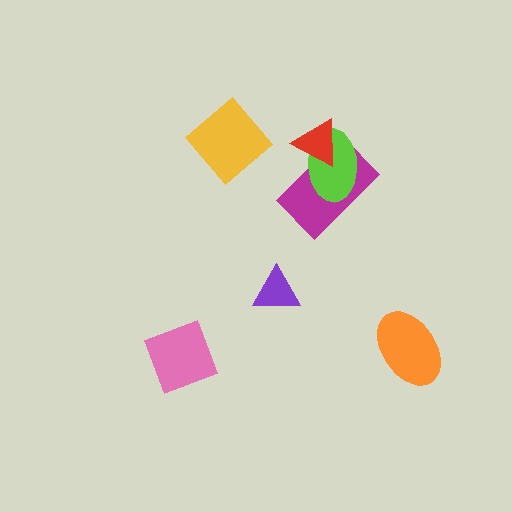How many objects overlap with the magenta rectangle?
2 objects overlap with the magenta rectangle.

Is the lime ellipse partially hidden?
Yes, it is partially covered by another shape.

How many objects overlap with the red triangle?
2 objects overlap with the red triangle.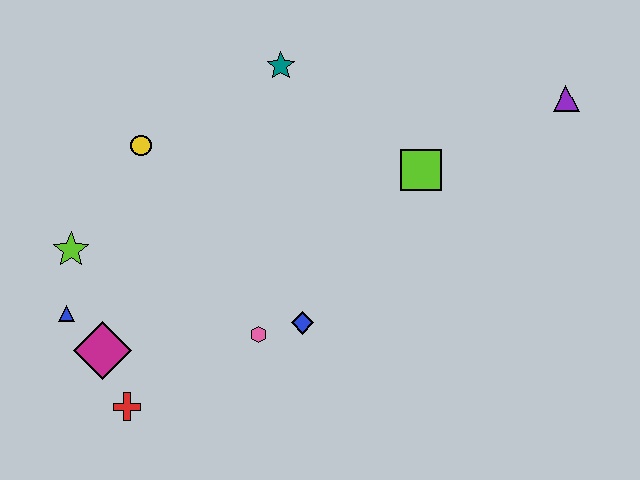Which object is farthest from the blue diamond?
The purple triangle is farthest from the blue diamond.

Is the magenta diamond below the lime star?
Yes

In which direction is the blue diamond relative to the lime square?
The blue diamond is below the lime square.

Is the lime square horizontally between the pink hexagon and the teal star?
No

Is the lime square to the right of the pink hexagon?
Yes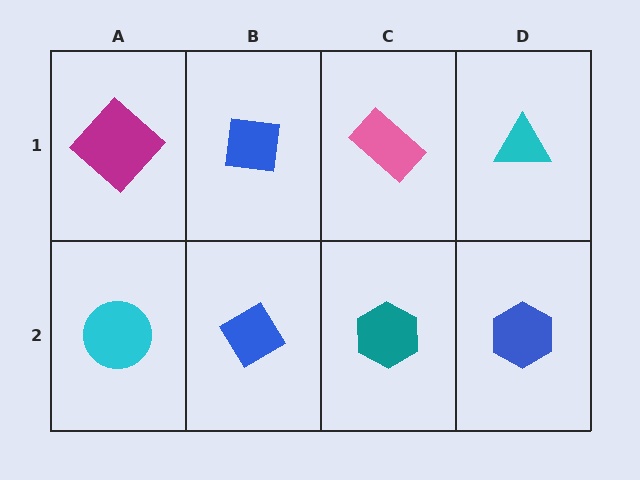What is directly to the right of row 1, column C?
A cyan triangle.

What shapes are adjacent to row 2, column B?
A blue square (row 1, column B), a cyan circle (row 2, column A), a teal hexagon (row 2, column C).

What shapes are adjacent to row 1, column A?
A cyan circle (row 2, column A), a blue square (row 1, column B).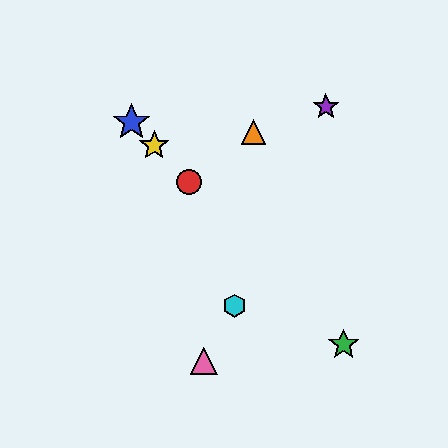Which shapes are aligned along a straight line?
The red circle, the blue star, the green star, the yellow star are aligned along a straight line.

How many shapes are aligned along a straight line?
4 shapes (the red circle, the blue star, the green star, the yellow star) are aligned along a straight line.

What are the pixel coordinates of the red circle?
The red circle is at (189, 182).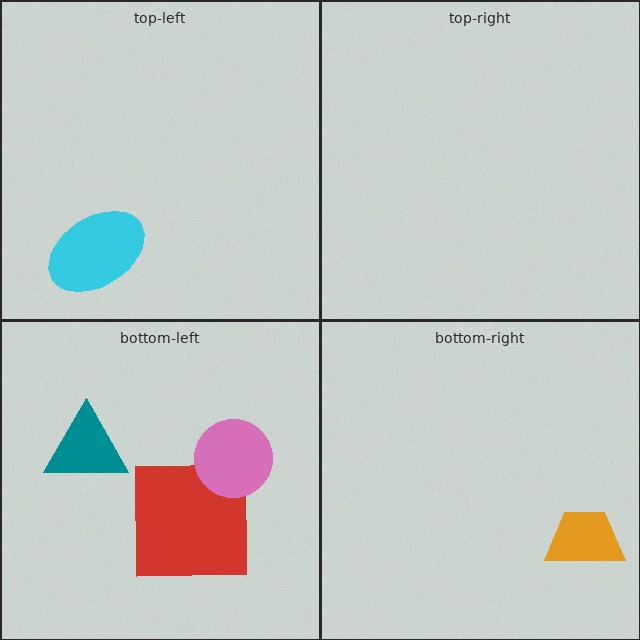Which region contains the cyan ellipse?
The top-left region.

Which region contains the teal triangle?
The bottom-left region.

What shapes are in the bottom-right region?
The orange trapezoid.